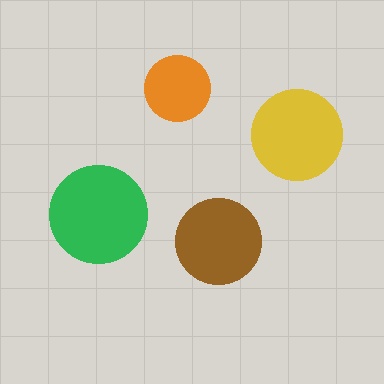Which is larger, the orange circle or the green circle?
The green one.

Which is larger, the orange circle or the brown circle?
The brown one.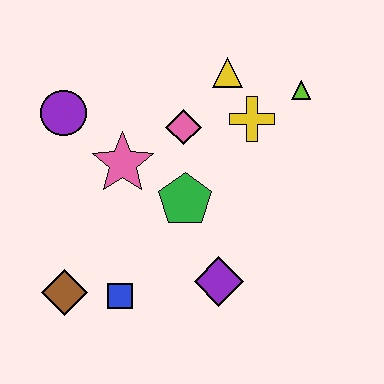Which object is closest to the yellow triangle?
The yellow cross is closest to the yellow triangle.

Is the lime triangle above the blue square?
Yes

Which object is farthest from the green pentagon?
The lime triangle is farthest from the green pentagon.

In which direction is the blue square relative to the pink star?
The blue square is below the pink star.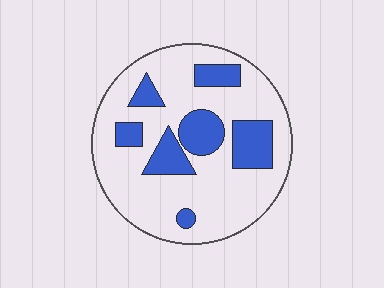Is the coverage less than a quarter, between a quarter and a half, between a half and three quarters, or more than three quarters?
Less than a quarter.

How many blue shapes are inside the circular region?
7.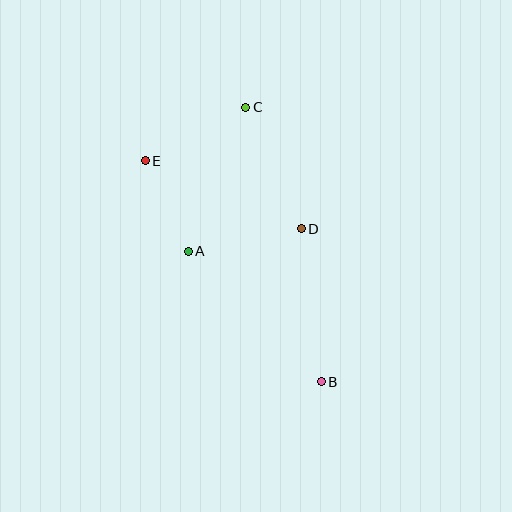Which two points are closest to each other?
Points A and E are closest to each other.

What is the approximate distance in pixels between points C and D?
The distance between C and D is approximately 133 pixels.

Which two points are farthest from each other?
Points B and C are farthest from each other.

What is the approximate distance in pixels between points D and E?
The distance between D and E is approximately 170 pixels.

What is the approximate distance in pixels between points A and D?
The distance between A and D is approximately 115 pixels.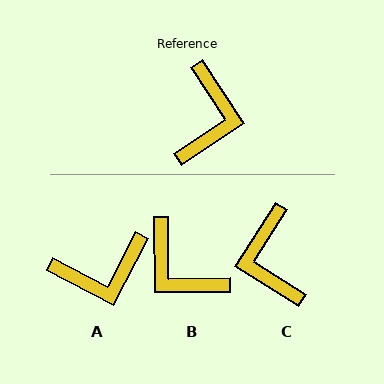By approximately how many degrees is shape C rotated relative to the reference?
Approximately 156 degrees clockwise.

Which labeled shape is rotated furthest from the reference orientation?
C, about 156 degrees away.